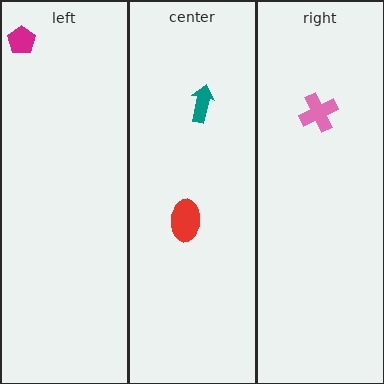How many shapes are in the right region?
1.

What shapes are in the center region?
The teal arrow, the red ellipse.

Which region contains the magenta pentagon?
The left region.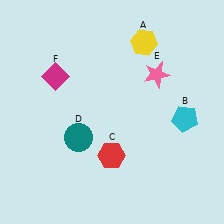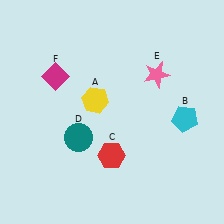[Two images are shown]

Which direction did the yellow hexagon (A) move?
The yellow hexagon (A) moved down.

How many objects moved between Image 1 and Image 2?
1 object moved between the two images.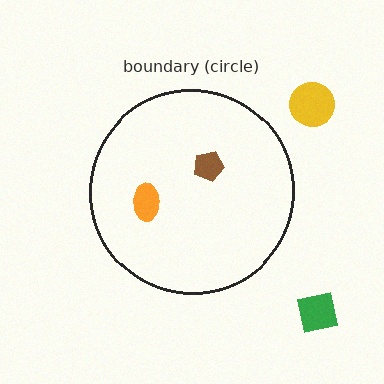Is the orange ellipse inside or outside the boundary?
Inside.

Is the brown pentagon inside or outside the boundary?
Inside.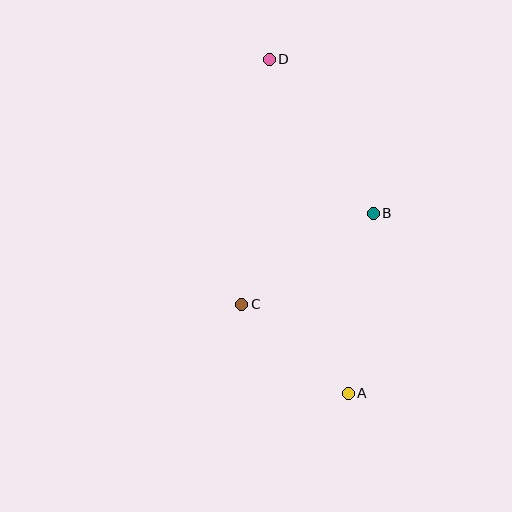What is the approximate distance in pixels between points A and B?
The distance between A and B is approximately 182 pixels.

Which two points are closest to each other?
Points A and C are closest to each other.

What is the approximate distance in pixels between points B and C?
The distance between B and C is approximately 160 pixels.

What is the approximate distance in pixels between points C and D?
The distance between C and D is approximately 246 pixels.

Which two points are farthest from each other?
Points A and D are farthest from each other.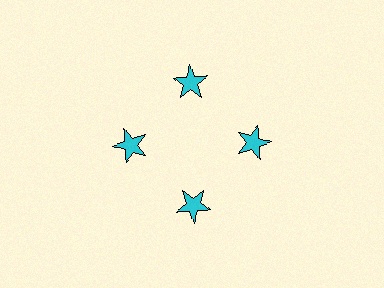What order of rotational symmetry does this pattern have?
This pattern has 4-fold rotational symmetry.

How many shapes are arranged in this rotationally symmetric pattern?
There are 4 shapes, arranged in 4 groups of 1.